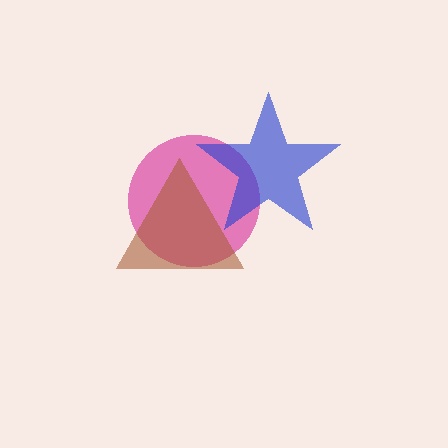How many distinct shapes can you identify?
There are 3 distinct shapes: a magenta circle, a blue star, a brown triangle.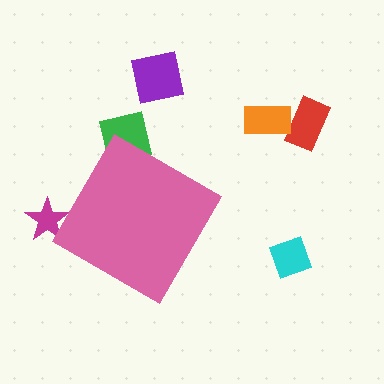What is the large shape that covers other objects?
A pink diamond.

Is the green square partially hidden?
Yes, the green square is partially hidden behind the pink diamond.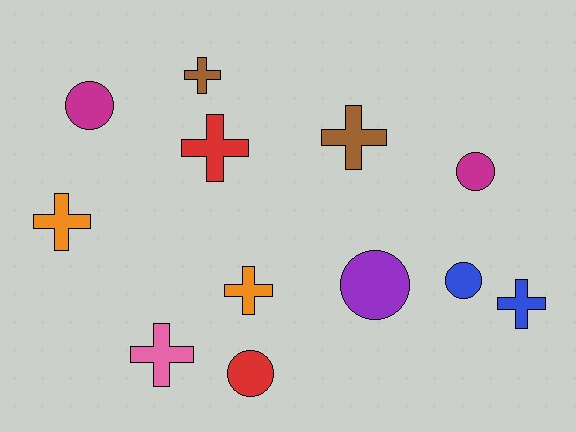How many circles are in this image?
There are 5 circles.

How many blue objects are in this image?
There are 2 blue objects.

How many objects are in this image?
There are 12 objects.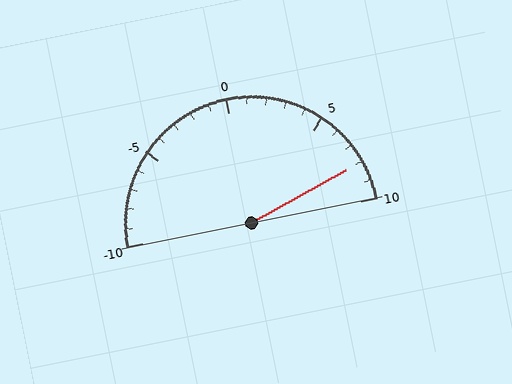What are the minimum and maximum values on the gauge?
The gauge ranges from -10 to 10.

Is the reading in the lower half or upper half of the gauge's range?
The reading is in the upper half of the range (-10 to 10).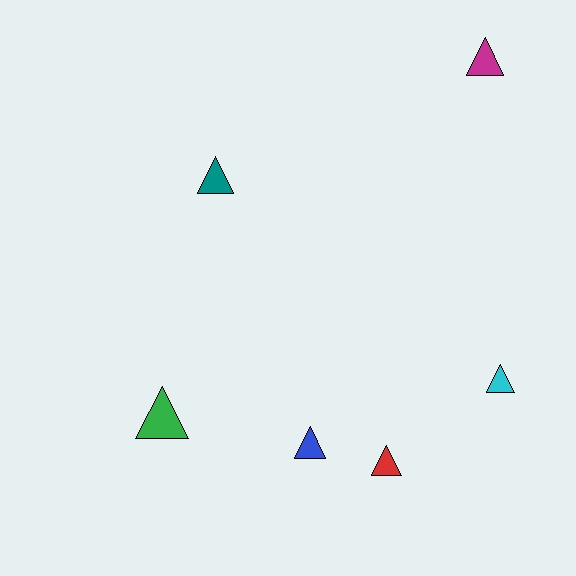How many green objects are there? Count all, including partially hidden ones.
There is 1 green object.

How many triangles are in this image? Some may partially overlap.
There are 6 triangles.